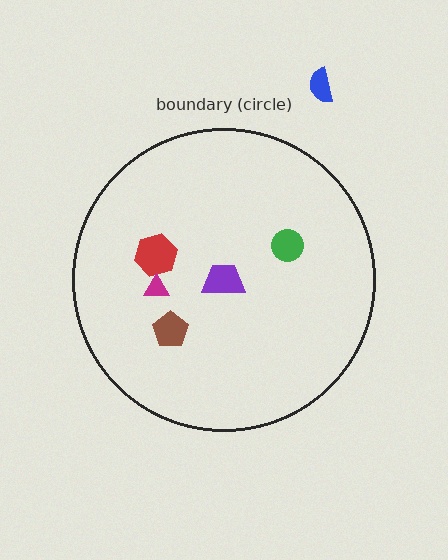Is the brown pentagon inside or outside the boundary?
Inside.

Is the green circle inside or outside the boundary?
Inside.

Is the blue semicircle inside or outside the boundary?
Outside.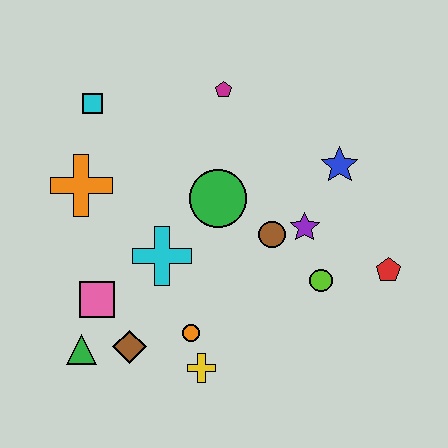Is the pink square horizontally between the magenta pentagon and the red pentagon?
No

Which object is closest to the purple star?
The brown circle is closest to the purple star.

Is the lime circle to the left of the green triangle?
No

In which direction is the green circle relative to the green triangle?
The green circle is above the green triangle.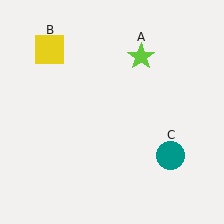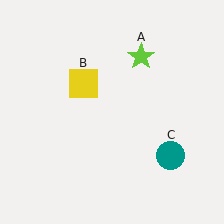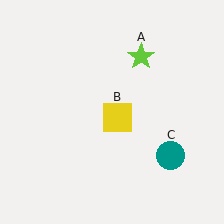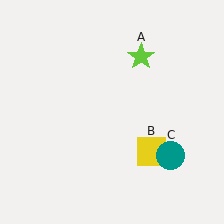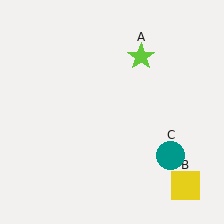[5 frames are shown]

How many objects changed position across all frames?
1 object changed position: yellow square (object B).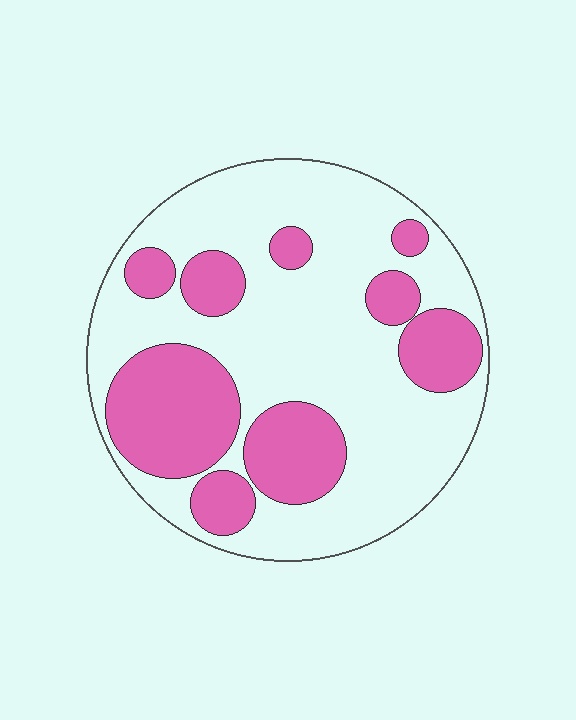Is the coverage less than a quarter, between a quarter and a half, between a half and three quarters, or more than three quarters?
Between a quarter and a half.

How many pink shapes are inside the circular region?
9.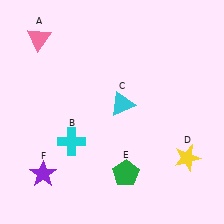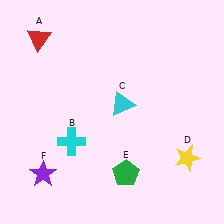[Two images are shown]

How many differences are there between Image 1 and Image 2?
There is 1 difference between the two images.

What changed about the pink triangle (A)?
In Image 1, A is pink. In Image 2, it changed to red.